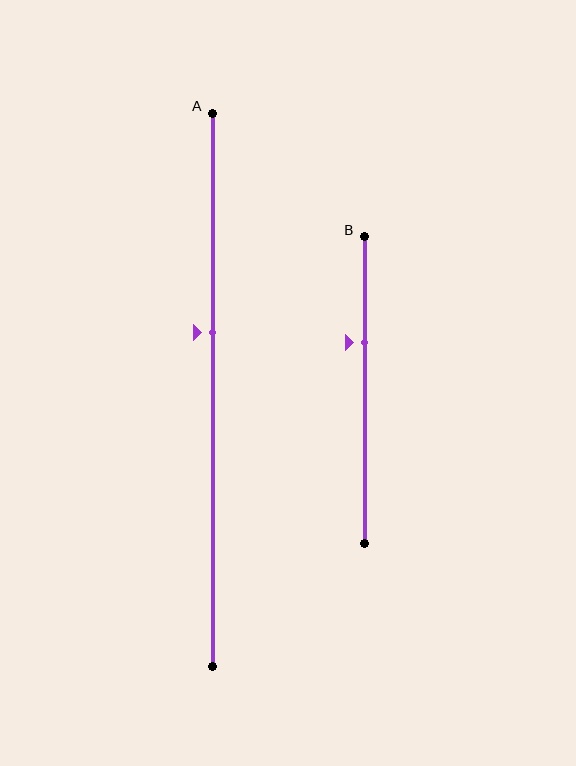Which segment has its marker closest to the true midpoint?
Segment A has its marker closest to the true midpoint.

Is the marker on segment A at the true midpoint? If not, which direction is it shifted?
No, the marker on segment A is shifted upward by about 10% of the segment length.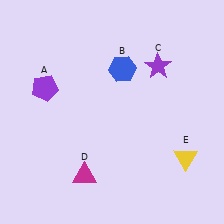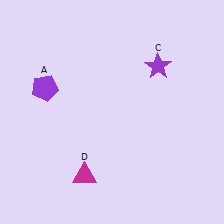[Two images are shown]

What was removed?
The blue hexagon (B), the yellow triangle (E) were removed in Image 2.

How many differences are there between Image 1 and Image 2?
There are 2 differences between the two images.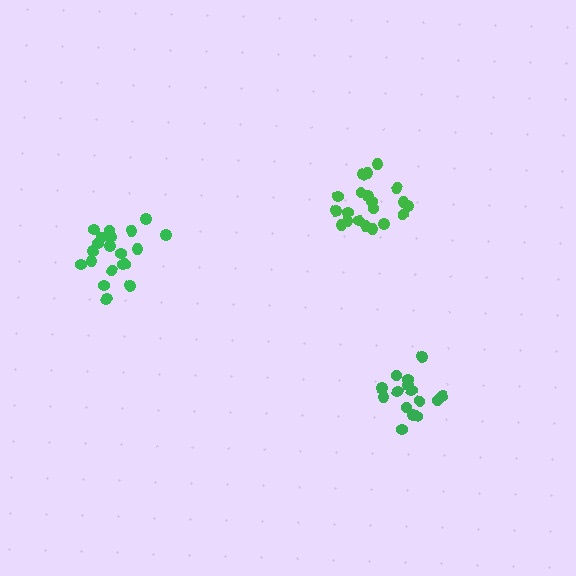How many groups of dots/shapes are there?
There are 3 groups.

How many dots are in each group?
Group 1: 20 dots, Group 2: 20 dots, Group 3: 15 dots (55 total).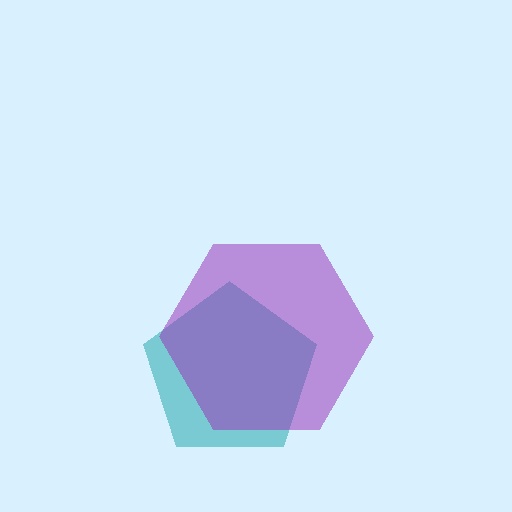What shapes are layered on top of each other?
The layered shapes are: a teal pentagon, a purple hexagon.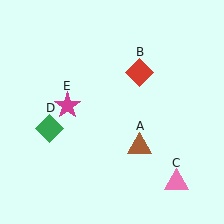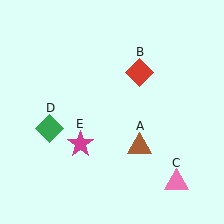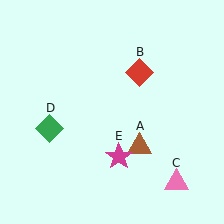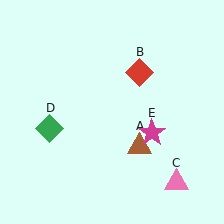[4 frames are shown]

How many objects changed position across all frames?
1 object changed position: magenta star (object E).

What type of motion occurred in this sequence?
The magenta star (object E) rotated counterclockwise around the center of the scene.